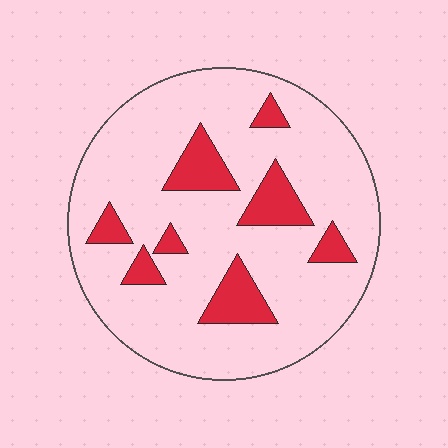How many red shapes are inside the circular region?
8.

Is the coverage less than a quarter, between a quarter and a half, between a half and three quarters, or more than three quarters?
Less than a quarter.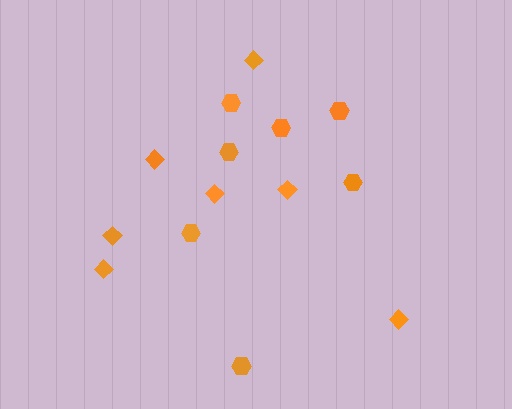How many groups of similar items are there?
There are 2 groups: one group of diamonds (7) and one group of hexagons (7).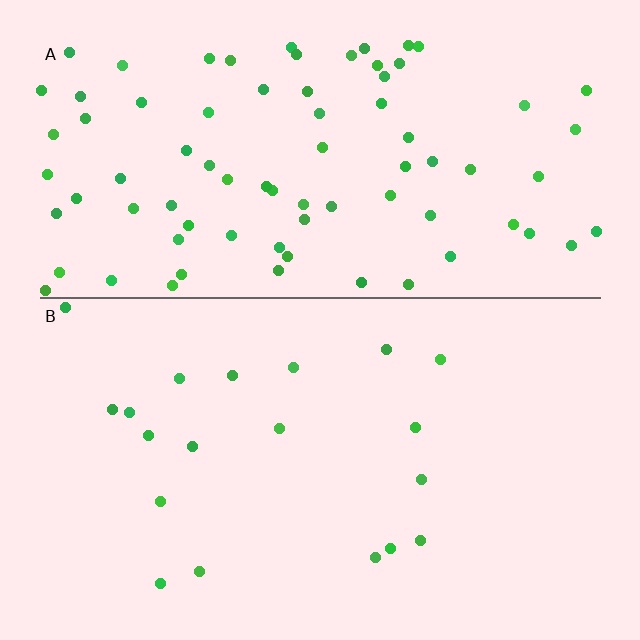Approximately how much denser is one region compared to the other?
Approximately 4.1× — region A over region B.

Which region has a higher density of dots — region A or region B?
A (the top).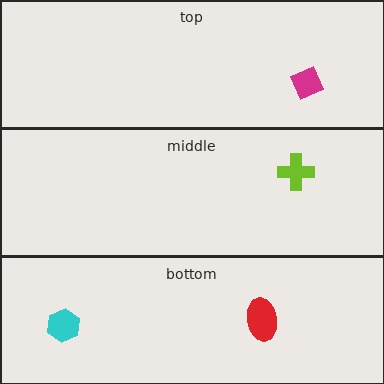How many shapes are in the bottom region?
2.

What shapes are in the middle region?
The lime cross.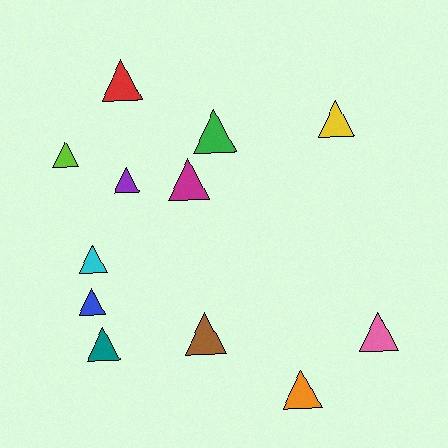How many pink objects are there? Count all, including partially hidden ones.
There is 1 pink object.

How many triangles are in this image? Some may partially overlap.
There are 12 triangles.